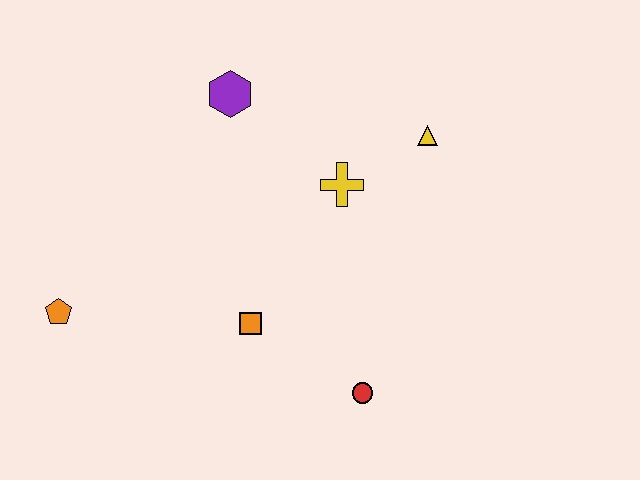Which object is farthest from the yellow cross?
The orange pentagon is farthest from the yellow cross.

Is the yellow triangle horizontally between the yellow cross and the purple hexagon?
No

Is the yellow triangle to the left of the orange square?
No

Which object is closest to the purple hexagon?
The yellow cross is closest to the purple hexagon.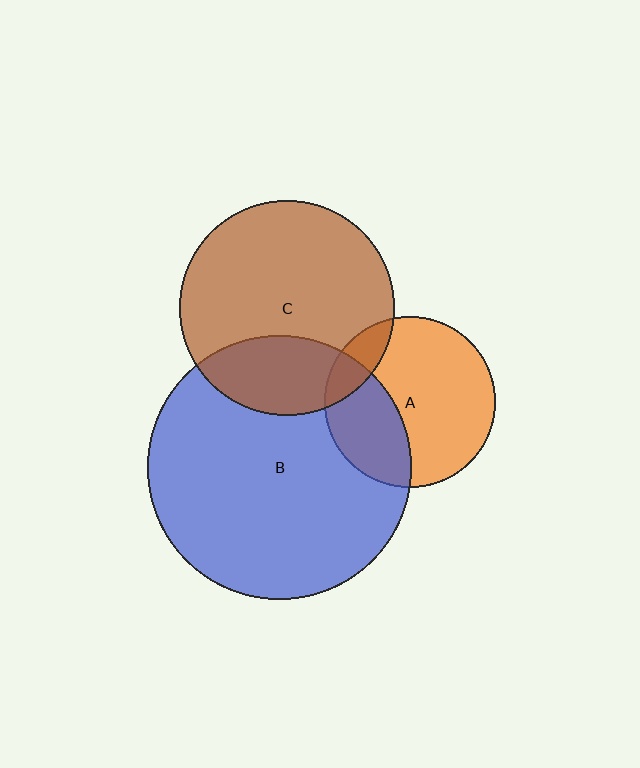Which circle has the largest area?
Circle B (blue).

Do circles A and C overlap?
Yes.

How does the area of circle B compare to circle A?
Approximately 2.4 times.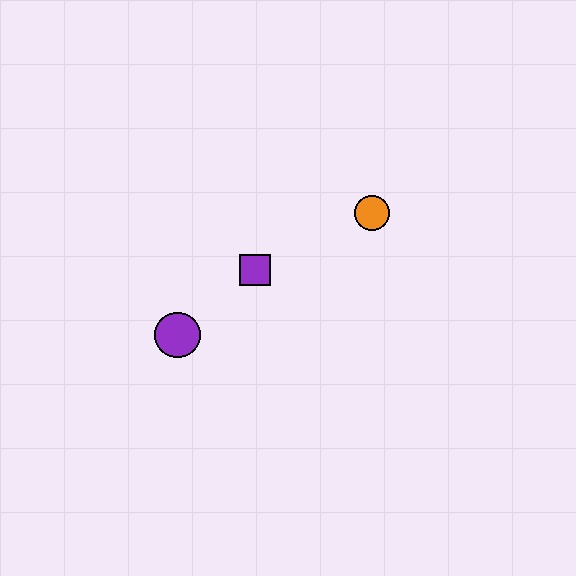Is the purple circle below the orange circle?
Yes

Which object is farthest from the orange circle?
The purple circle is farthest from the orange circle.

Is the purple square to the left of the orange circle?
Yes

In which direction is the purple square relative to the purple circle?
The purple square is to the right of the purple circle.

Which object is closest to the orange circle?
The purple square is closest to the orange circle.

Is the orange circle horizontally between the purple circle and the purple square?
No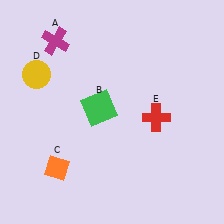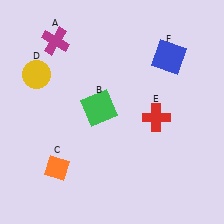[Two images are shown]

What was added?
A blue square (F) was added in Image 2.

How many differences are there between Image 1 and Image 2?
There is 1 difference between the two images.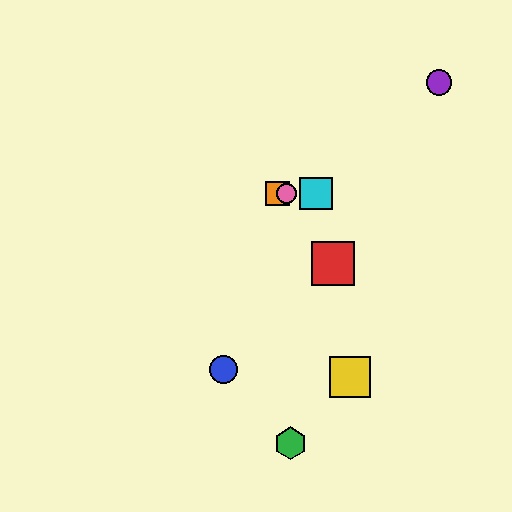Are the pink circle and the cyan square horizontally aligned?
Yes, both are at y≈194.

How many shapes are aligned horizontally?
3 shapes (the orange square, the cyan square, the pink circle) are aligned horizontally.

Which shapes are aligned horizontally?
The orange square, the cyan square, the pink circle are aligned horizontally.